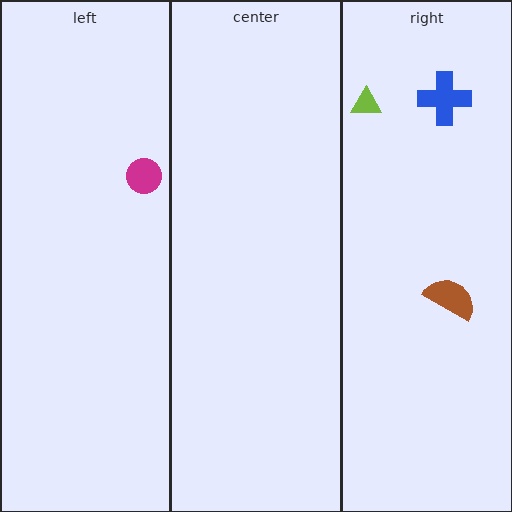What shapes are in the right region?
The brown semicircle, the lime triangle, the blue cross.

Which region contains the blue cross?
The right region.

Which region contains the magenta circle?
The left region.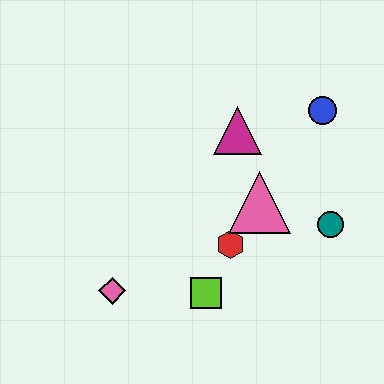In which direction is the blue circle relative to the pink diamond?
The blue circle is to the right of the pink diamond.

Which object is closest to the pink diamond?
The lime square is closest to the pink diamond.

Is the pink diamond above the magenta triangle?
No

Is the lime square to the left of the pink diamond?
No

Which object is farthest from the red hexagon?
The blue circle is farthest from the red hexagon.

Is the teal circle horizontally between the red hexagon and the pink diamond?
No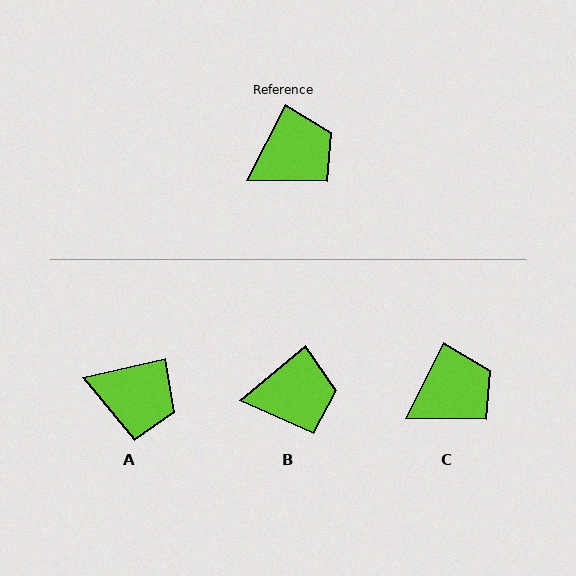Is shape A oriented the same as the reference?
No, it is off by about 50 degrees.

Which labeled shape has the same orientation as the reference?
C.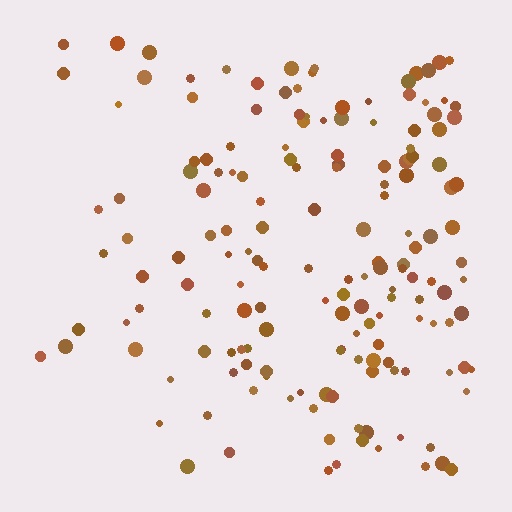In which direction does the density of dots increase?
From left to right, with the right side densest.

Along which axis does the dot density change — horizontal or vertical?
Horizontal.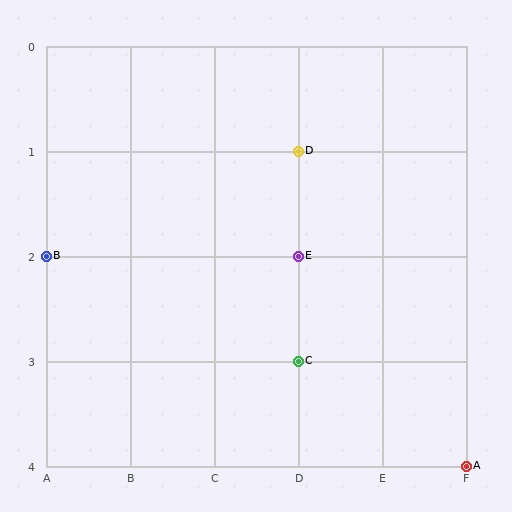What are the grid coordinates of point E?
Point E is at grid coordinates (D, 2).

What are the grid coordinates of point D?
Point D is at grid coordinates (D, 1).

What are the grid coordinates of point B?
Point B is at grid coordinates (A, 2).